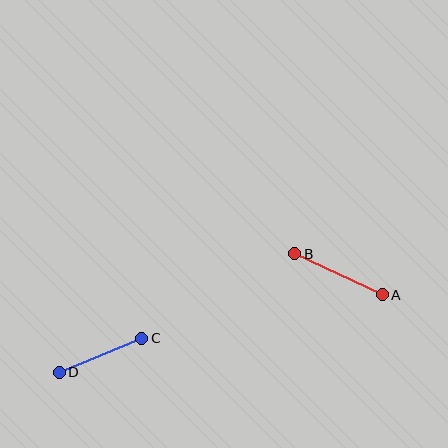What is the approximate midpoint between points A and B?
The midpoint is at approximately (339, 274) pixels.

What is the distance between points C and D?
The distance is approximately 89 pixels.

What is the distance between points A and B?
The distance is approximately 97 pixels.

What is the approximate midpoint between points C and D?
The midpoint is at approximately (100, 356) pixels.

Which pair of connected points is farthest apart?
Points A and B are farthest apart.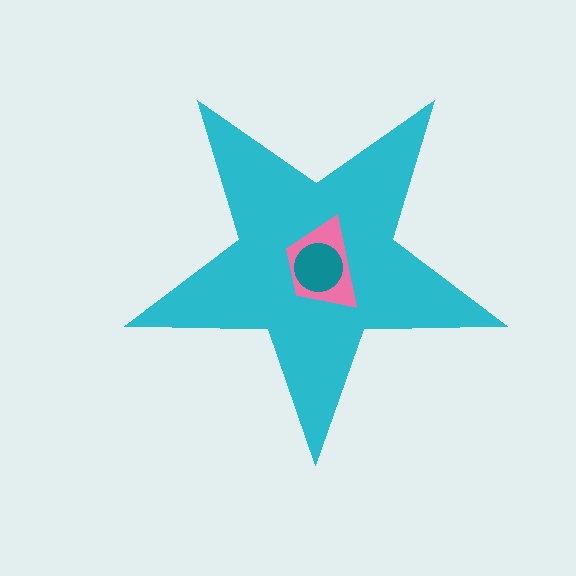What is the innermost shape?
The teal circle.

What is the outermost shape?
The cyan star.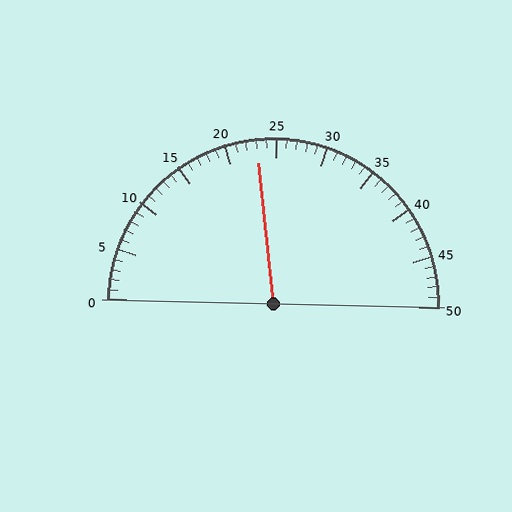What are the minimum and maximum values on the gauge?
The gauge ranges from 0 to 50.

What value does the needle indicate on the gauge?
The needle indicates approximately 23.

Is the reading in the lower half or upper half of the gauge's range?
The reading is in the lower half of the range (0 to 50).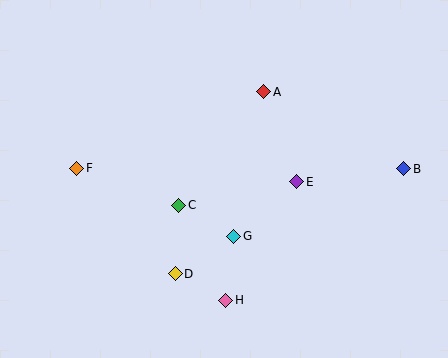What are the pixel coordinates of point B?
Point B is at (404, 169).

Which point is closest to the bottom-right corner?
Point B is closest to the bottom-right corner.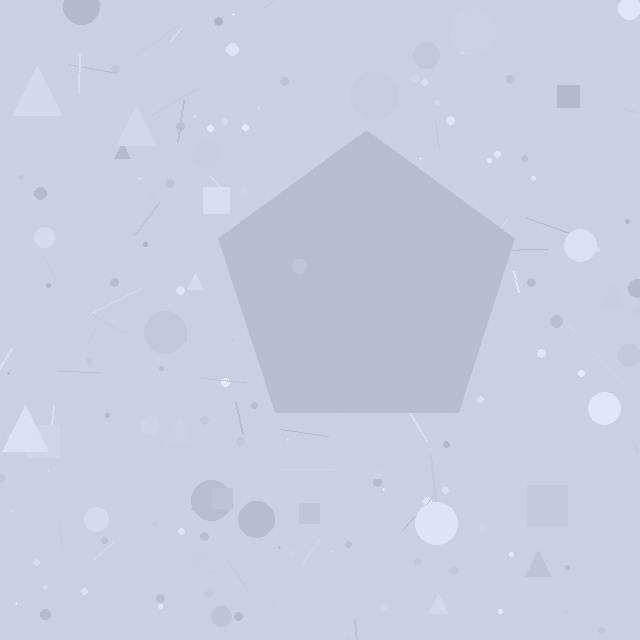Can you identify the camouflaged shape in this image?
The camouflaged shape is a pentagon.